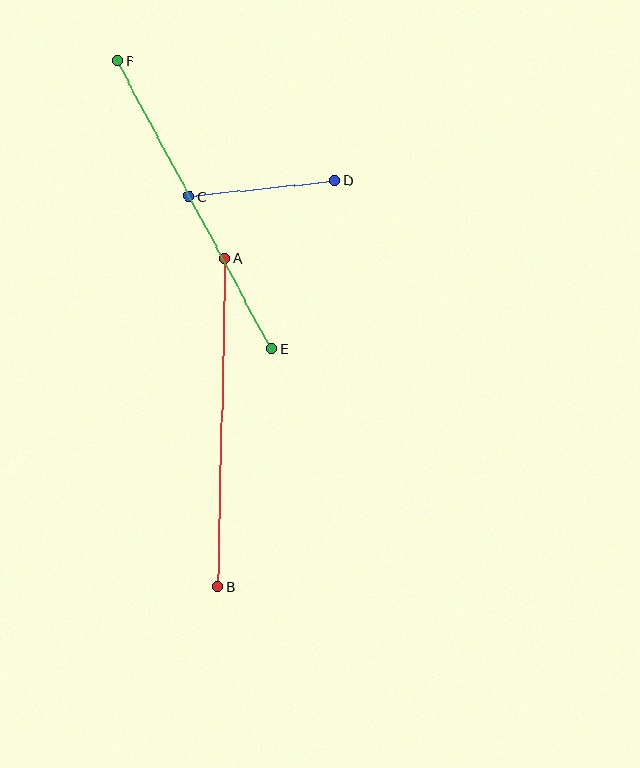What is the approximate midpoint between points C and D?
The midpoint is at approximately (262, 188) pixels.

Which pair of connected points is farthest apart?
Points A and B are farthest apart.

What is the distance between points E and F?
The distance is approximately 326 pixels.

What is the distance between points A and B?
The distance is approximately 328 pixels.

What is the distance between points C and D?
The distance is approximately 146 pixels.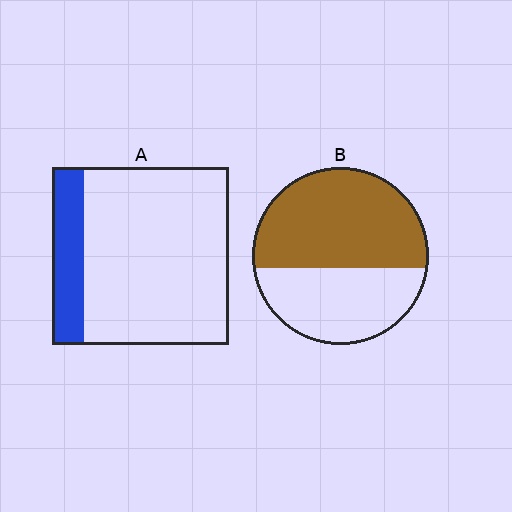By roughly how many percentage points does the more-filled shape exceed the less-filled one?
By roughly 40 percentage points (B over A).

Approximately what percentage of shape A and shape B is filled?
A is approximately 20% and B is approximately 60%.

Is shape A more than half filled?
No.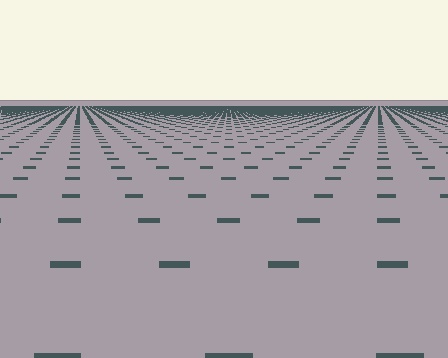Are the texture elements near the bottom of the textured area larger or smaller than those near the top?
Larger. Near the bottom, elements are closer to the viewer and appear at a bigger on-screen size.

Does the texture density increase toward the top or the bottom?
Density increases toward the top.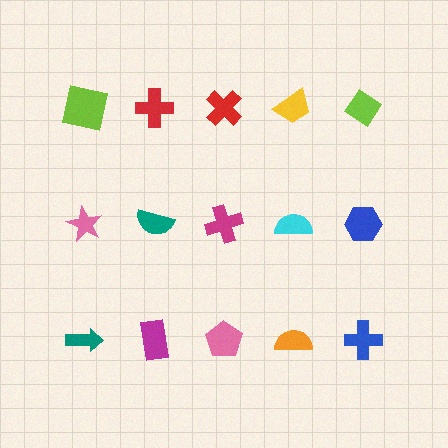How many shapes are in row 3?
5 shapes.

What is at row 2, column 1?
A pink star.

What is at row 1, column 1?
A lime square.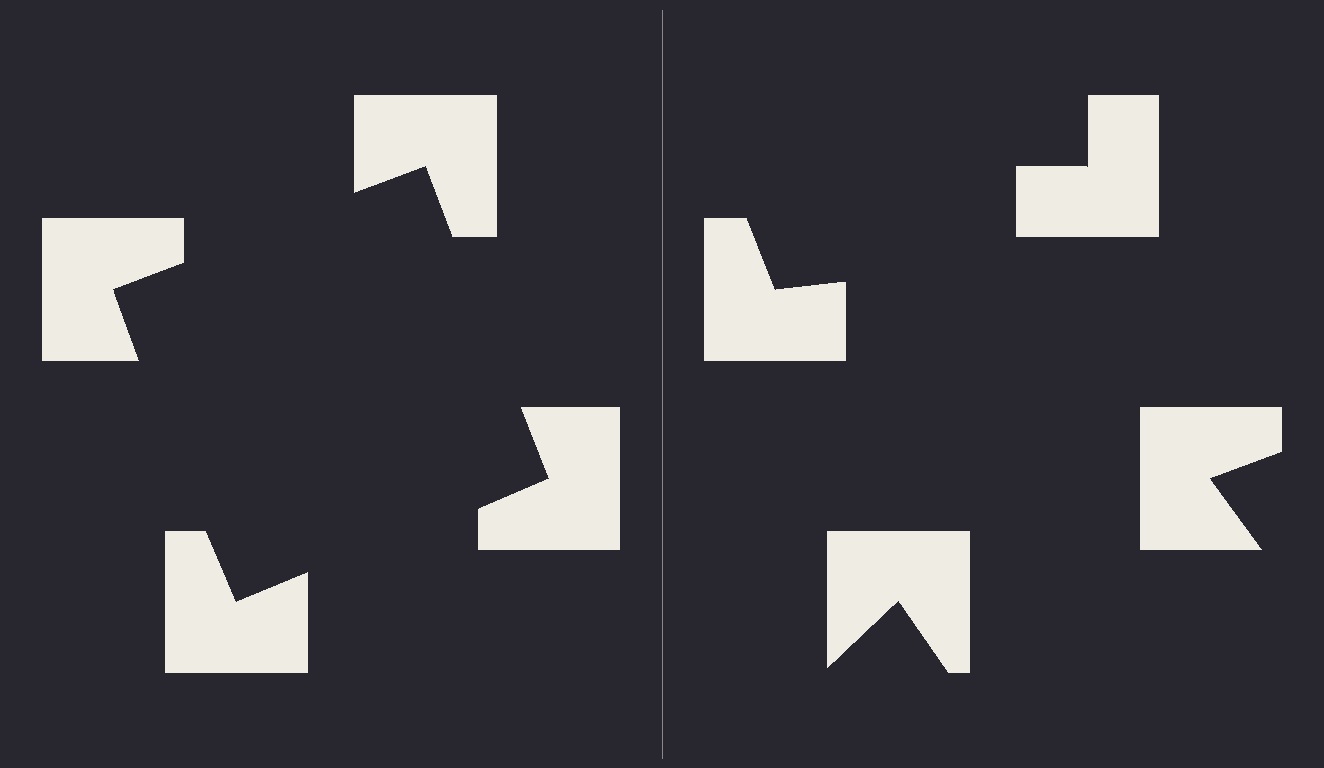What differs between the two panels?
The notched squares are positioned identically on both sides; only the wedge orientations differ. On the left they align to a square; on the right they are misaligned.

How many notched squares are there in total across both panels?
8 — 4 on each side.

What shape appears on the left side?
An illusory square.